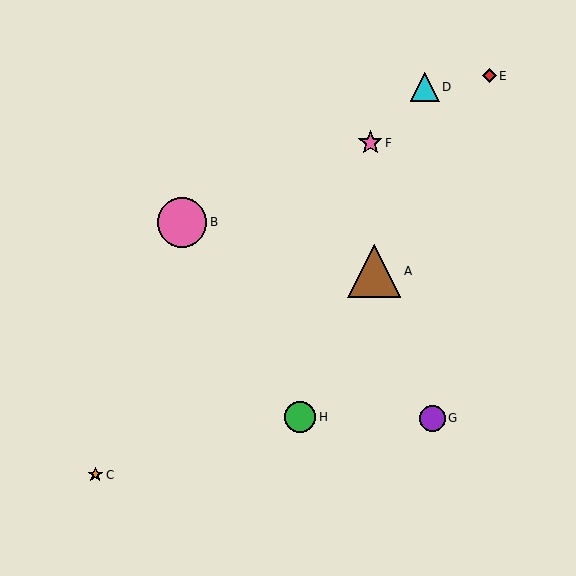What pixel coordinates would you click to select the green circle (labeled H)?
Click at (300, 417) to select the green circle H.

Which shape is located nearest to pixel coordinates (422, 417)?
The purple circle (labeled G) at (432, 418) is nearest to that location.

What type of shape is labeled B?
Shape B is a pink circle.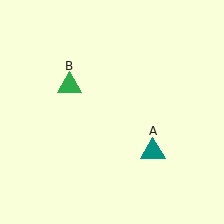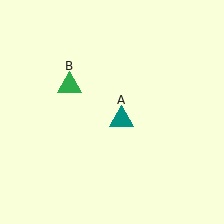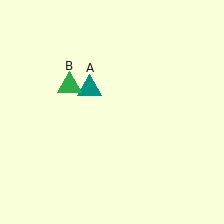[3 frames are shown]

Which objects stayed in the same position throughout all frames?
Green triangle (object B) remained stationary.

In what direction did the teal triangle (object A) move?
The teal triangle (object A) moved up and to the left.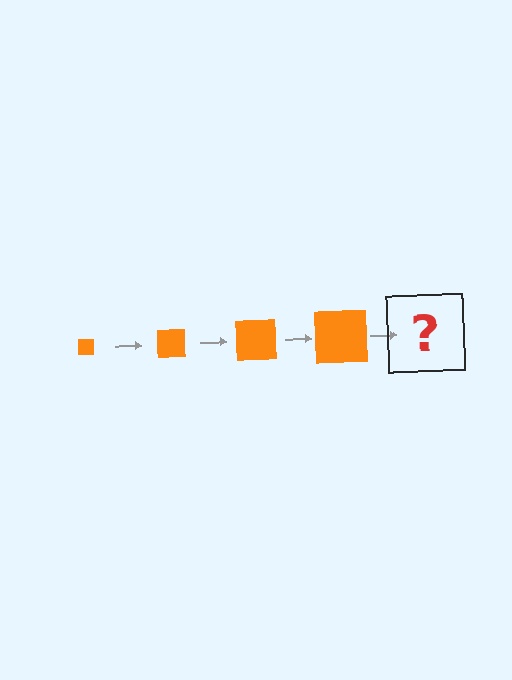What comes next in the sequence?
The next element should be an orange square, larger than the previous one.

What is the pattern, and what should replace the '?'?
The pattern is that the square gets progressively larger each step. The '?' should be an orange square, larger than the previous one.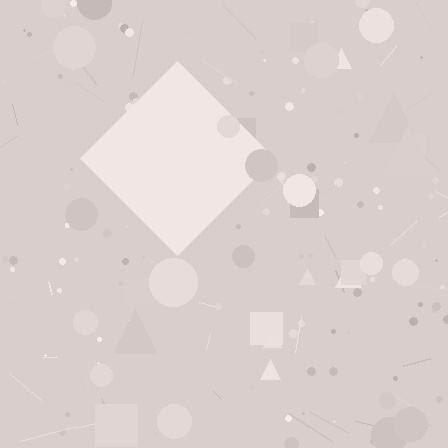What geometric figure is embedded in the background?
A diamond is embedded in the background.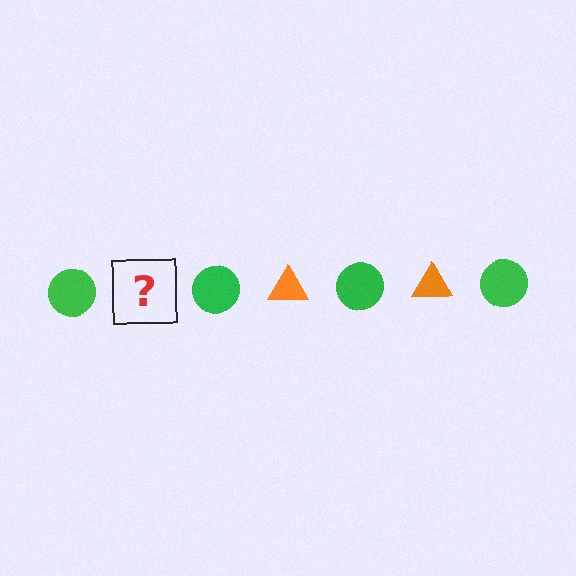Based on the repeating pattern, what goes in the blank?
The blank should be an orange triangle.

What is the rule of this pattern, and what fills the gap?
The rule is that the pattern alternates between green circle and orange triangle. The gap should be filled with an orange triangle.